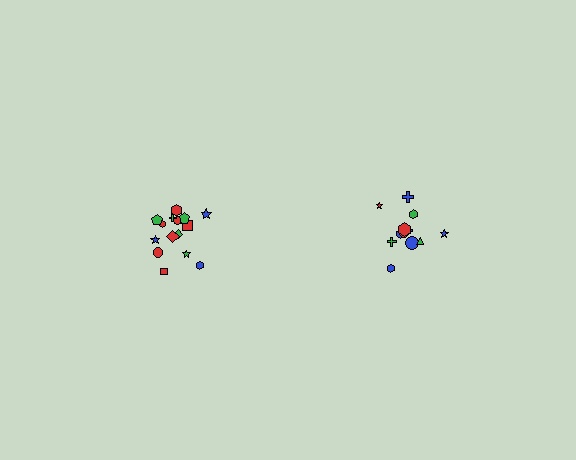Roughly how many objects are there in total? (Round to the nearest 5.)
Roughly 25 objects in total.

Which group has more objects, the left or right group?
The left group.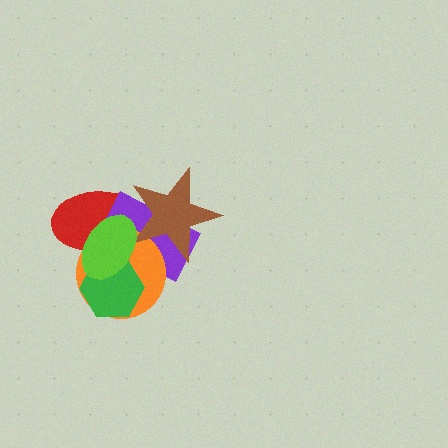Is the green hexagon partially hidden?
Yes, it is partially covered by another shape.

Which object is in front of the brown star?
The lime ellipse is in front of the brown star.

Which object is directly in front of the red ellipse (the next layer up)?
The purple rectangle is directly in front of the red ellipse.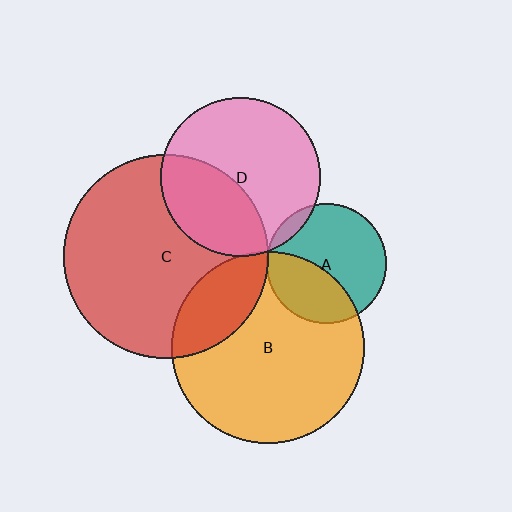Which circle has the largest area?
Circle C (red).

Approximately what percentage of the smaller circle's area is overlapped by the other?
Approximately 5%.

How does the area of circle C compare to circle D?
Approximately 1.6 times.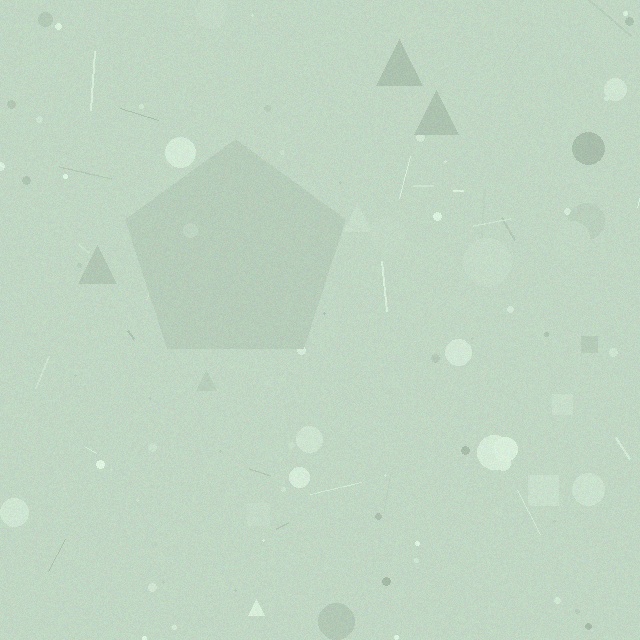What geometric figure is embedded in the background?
A pentagon is embedded in the background.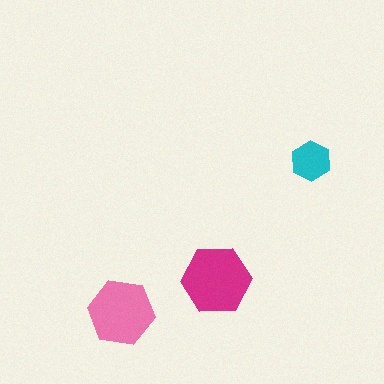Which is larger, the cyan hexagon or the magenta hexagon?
The magenta one.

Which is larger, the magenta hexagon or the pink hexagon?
The magenta one.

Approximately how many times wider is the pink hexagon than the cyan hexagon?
About 1.5 times wider.